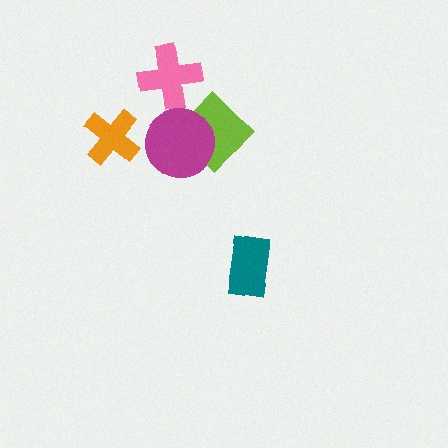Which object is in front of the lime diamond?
The magenta circle is in front of the lime diamond.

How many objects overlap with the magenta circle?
1 object overlaps with the magenta circle.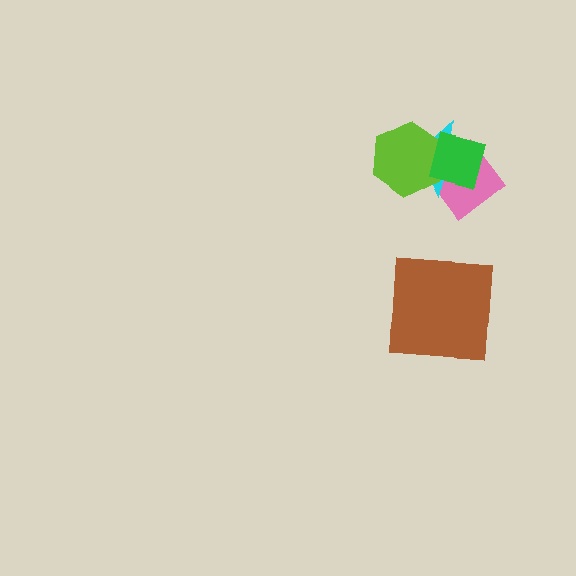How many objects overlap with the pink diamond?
3 objects overlap with the pink diamond.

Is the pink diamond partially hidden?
Yes, it is partially covered by another shape.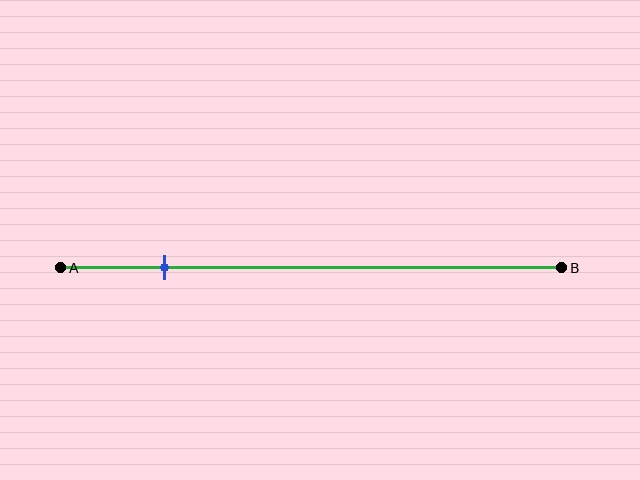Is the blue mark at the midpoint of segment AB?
No, the mark is at about 20% from A, not at the 50% midpoint.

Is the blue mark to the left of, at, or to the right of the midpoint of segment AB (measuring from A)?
The blue mark is to the left of the midpoint of segment AB.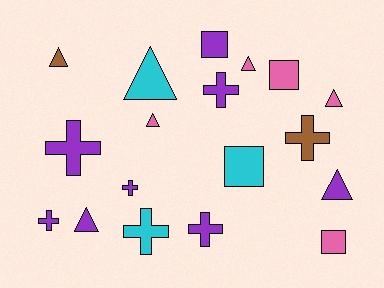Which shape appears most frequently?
Cross, with 7 objects.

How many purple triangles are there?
There are 2 purple triangles.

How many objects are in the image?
There are 18 objects.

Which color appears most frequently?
Purple, with 8 objects.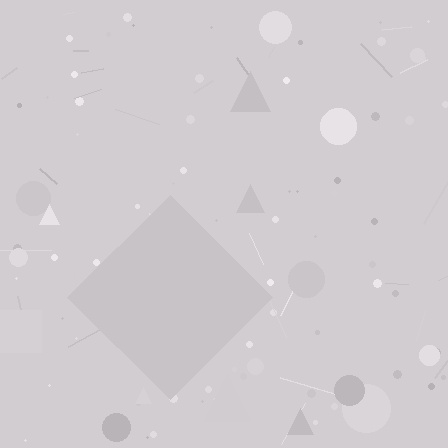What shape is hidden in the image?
A diamond is hidden in the image.